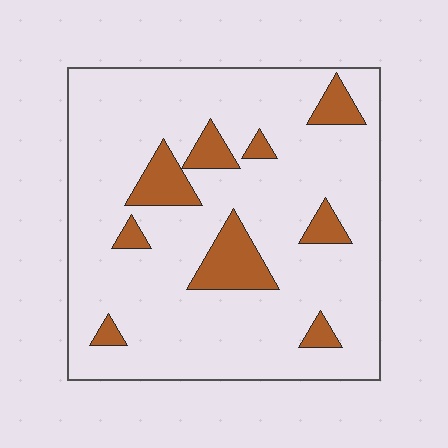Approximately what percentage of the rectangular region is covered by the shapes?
Approximately 15%.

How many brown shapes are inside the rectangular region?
9.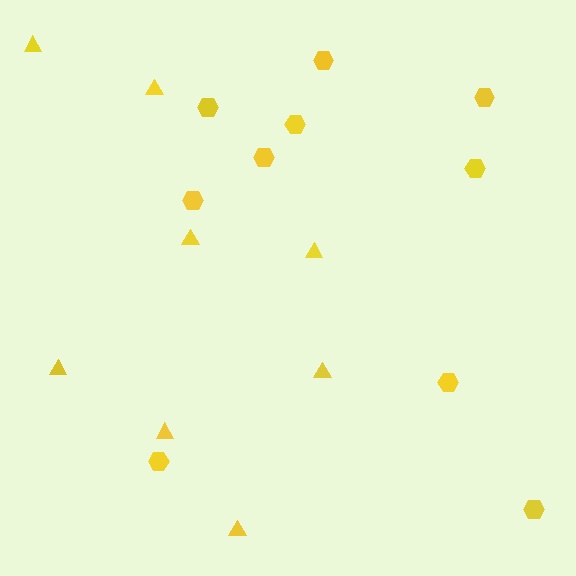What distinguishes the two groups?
There are 2 groups: one group of triangles (8) and one group of hexagons (10).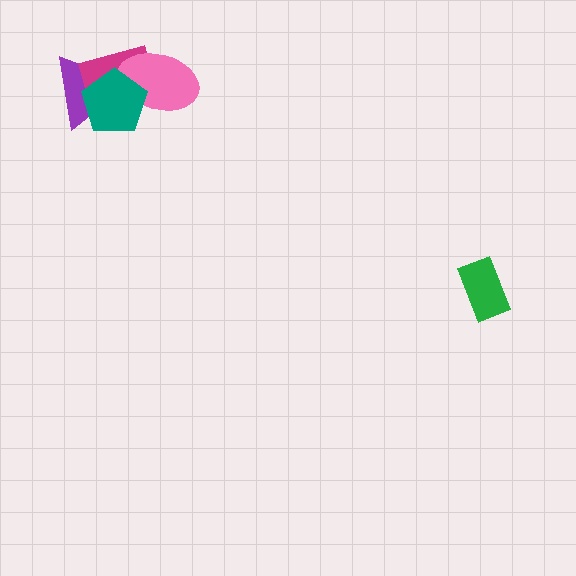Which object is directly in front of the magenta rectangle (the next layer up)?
The pink ellipse is directly in front of the magenta rectangle.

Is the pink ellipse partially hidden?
Yes, it is partially covered by another shape.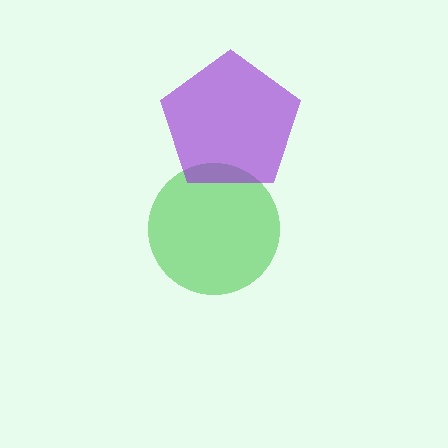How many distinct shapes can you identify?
There are 2 distinct shapes: a green circle, a purple pentagon.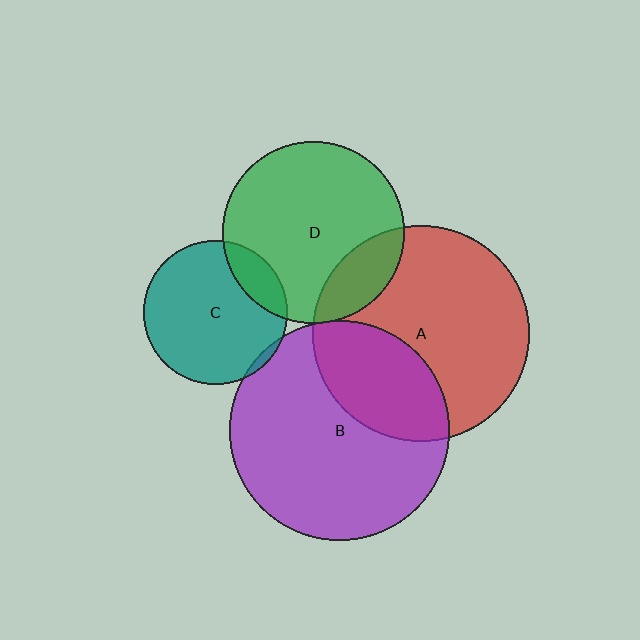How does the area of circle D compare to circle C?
Approximately 1.6 times.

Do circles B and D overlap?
Yes.